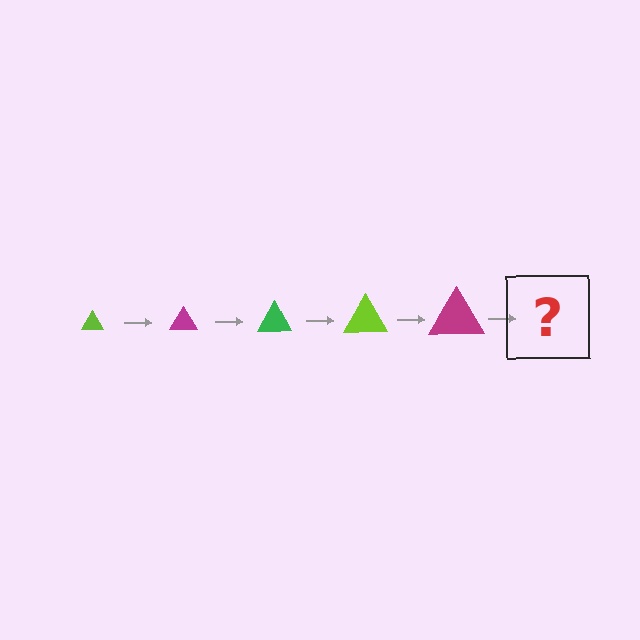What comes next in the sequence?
The next element should be a green triangle, larger than the previous one.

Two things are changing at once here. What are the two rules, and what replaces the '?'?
The two rules are that the triangle grows larger each step and the color cycles through lime, magenta, and green. The '?' should be a green triangle, larger than the previous one.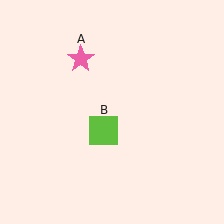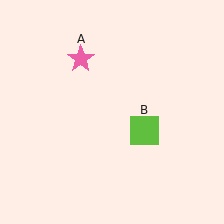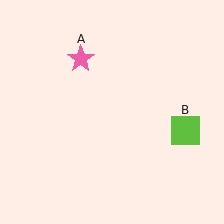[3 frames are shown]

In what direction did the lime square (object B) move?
The lime square (object B) moved right.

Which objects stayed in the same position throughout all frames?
Pink star (object A) remained stationary.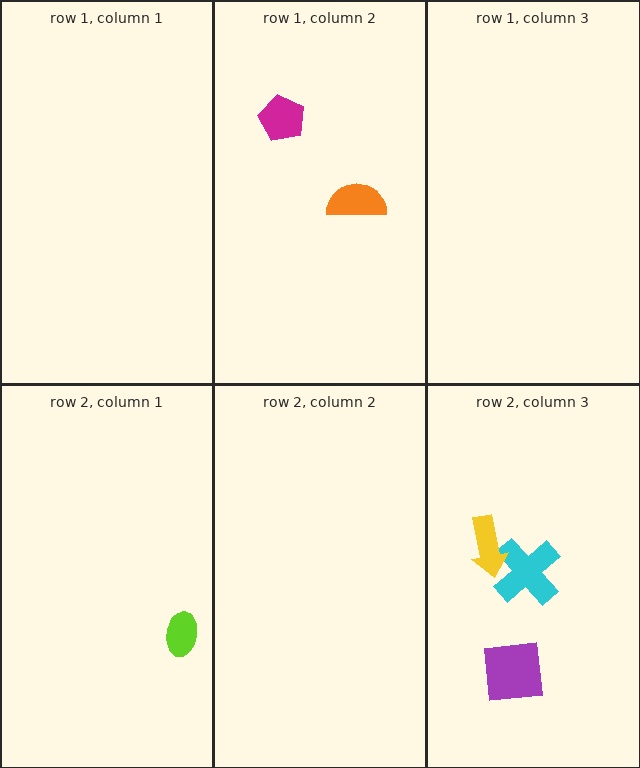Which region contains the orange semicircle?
The row 1, column 2 region.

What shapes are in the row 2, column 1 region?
The lime ellipse.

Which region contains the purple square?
The row 2, column 3 region.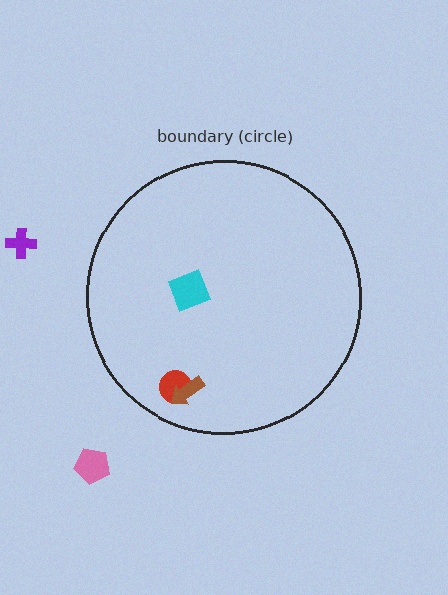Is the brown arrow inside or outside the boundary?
Inside.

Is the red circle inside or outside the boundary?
Inside.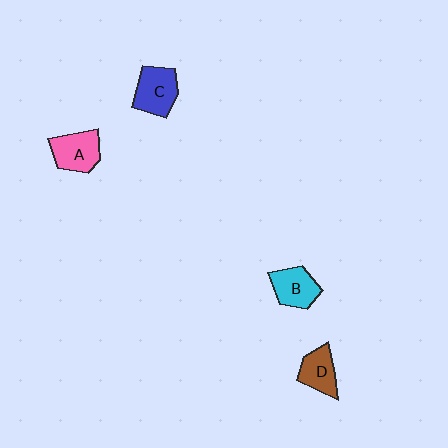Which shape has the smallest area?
Shape D (brown).